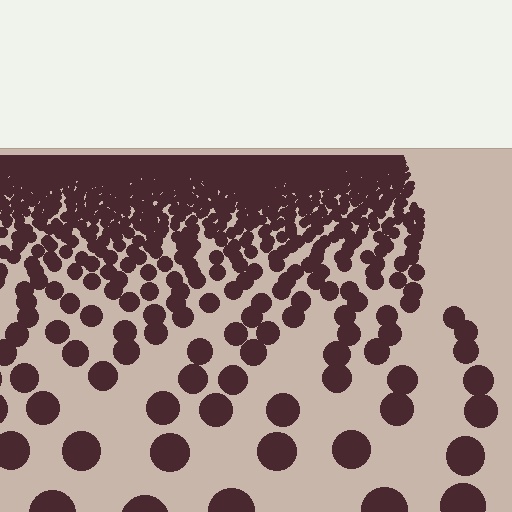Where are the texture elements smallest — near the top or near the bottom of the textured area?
Near the top.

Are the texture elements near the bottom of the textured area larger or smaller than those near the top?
Larger. Near the bottom, elements are closer to the viewer and appear at a bigger on-screen size.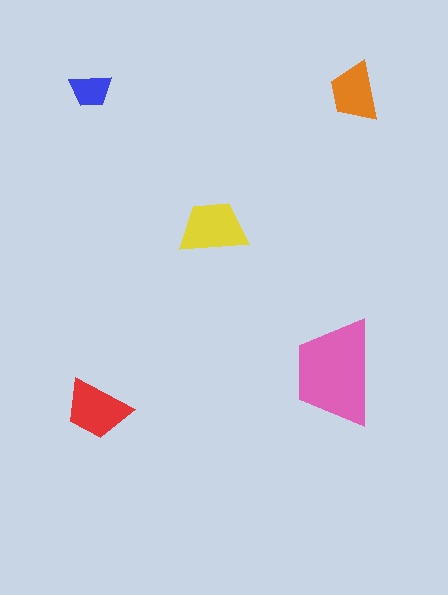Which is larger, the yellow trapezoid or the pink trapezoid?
The pink one.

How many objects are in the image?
There are 5 objects in the image.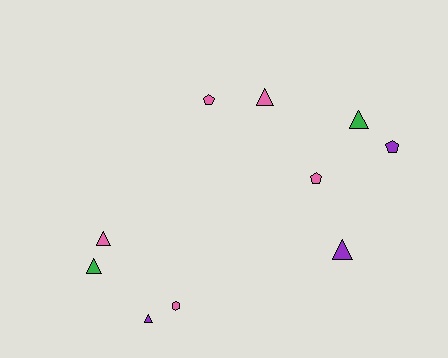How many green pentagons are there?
There are no green pentagons.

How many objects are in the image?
There are 10 objects.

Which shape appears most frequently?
Triangle, with 6 objects.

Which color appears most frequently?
Pink, with 5 objects.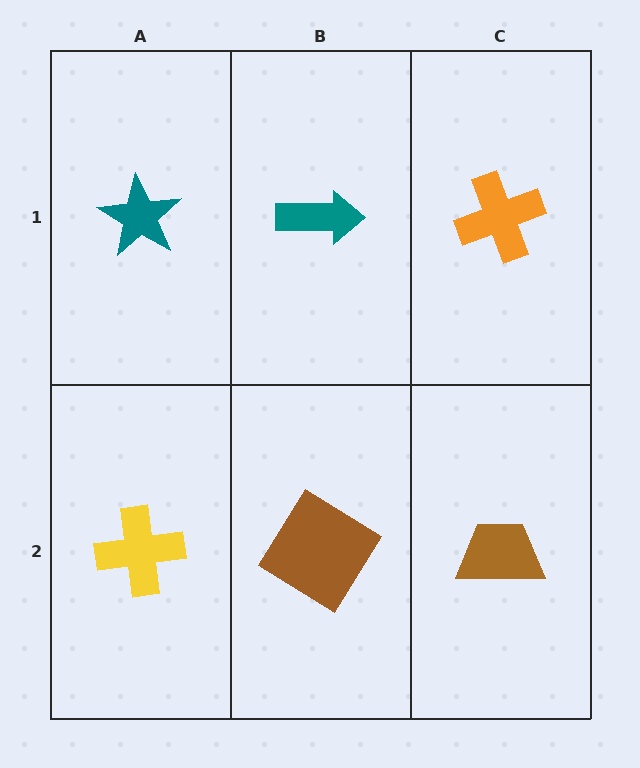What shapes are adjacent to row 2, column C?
An orange cross (row 1, column C), a brown diamond (row 2, column B).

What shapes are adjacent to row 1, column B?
A brown diamond (row 2, column B), a teal star (row 1, column A), an orange cross (row 1, column C).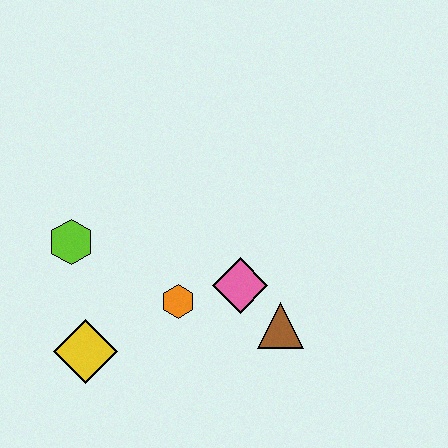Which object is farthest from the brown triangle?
The lime hexagon is farthest from the brown triangle.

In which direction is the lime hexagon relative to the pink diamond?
The lime hexagon is to the left of the pink diamond.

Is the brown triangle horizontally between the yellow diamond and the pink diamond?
No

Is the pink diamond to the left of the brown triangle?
Yes